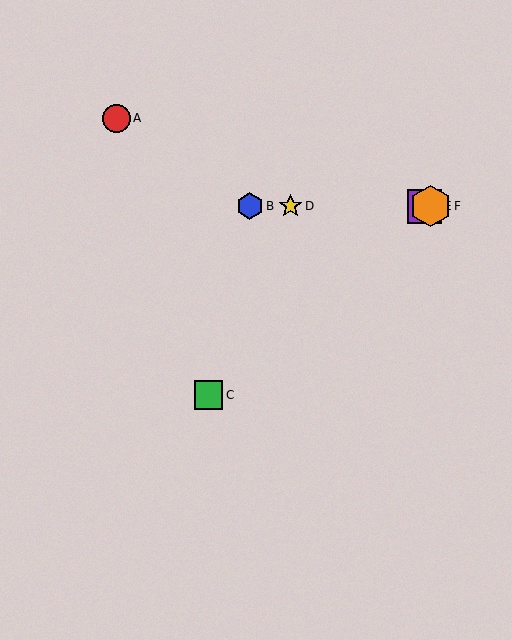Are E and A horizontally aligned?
No, E is at y≈206 and A is at y≈118.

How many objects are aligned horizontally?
4 objects (B, D, E, F) are aligned horizontally.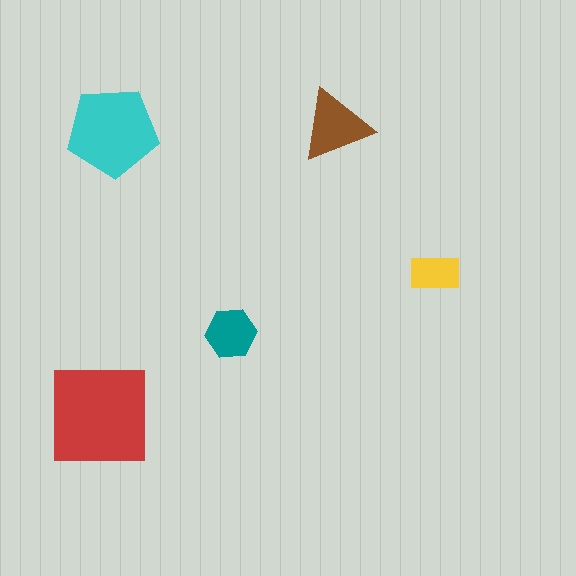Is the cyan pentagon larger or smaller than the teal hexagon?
Larger.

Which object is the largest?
The red square.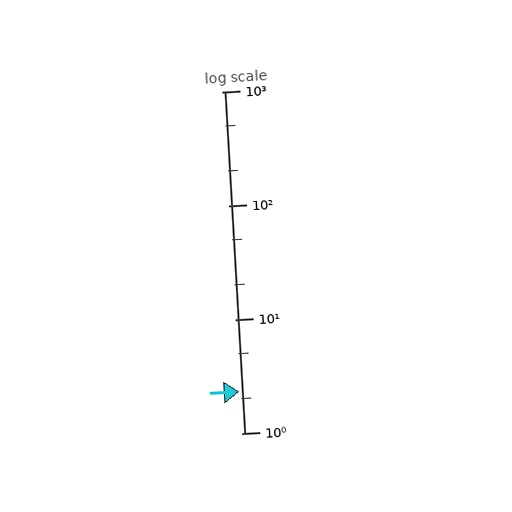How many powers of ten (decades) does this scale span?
The scale spans 3 decades, from 1 to 1000.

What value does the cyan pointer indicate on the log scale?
The pointer indicates approximately 2.3.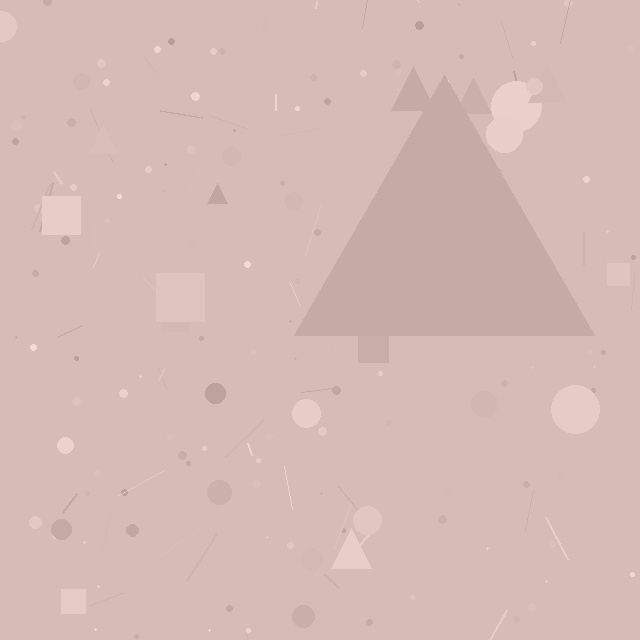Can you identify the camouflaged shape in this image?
The camouflaged shape is a triangle.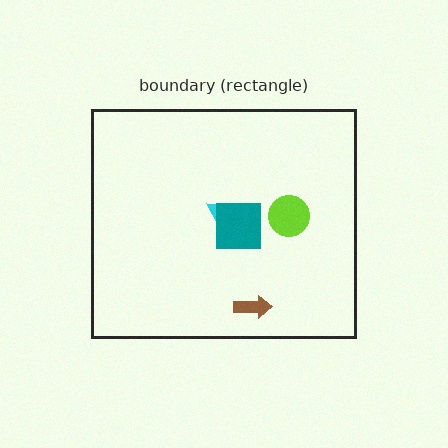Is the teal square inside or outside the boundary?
Inside.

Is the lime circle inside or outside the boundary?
Inside.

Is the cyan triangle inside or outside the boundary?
Inside.